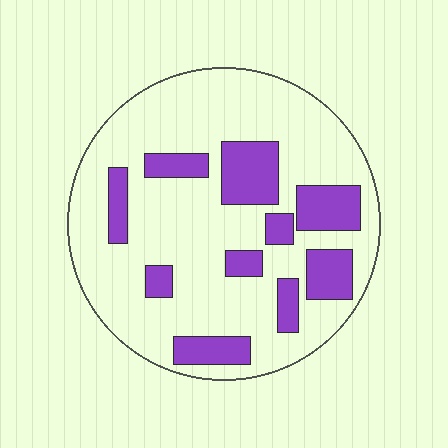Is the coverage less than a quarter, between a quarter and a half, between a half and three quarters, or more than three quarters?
Less than a quarter.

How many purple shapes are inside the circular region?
10.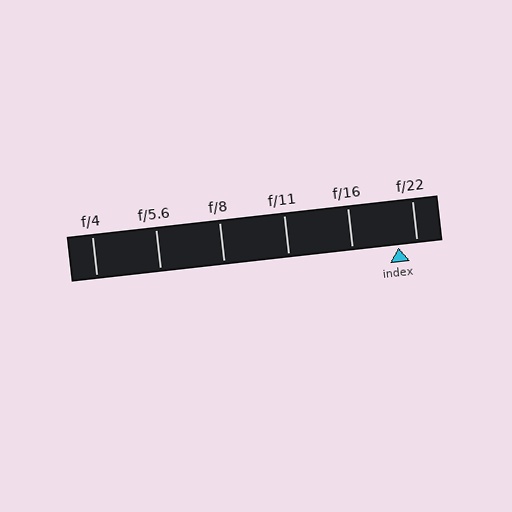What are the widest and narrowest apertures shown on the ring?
The widest aperture shown is f/4 and the narrowest is f/22.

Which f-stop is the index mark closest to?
The index mark is closest to f/22.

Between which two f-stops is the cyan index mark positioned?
The index mark is between f/16 and f/22.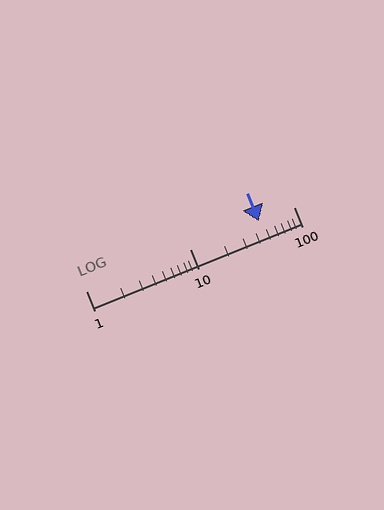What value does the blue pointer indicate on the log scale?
The pointer indicates approximately 46.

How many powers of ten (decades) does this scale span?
The scale spans 2 decades, from 1 to 100.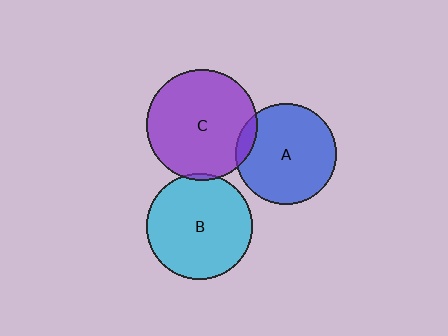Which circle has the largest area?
Circle C (purple).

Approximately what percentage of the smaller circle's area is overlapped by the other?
Approximately 10%.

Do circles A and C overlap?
Yes.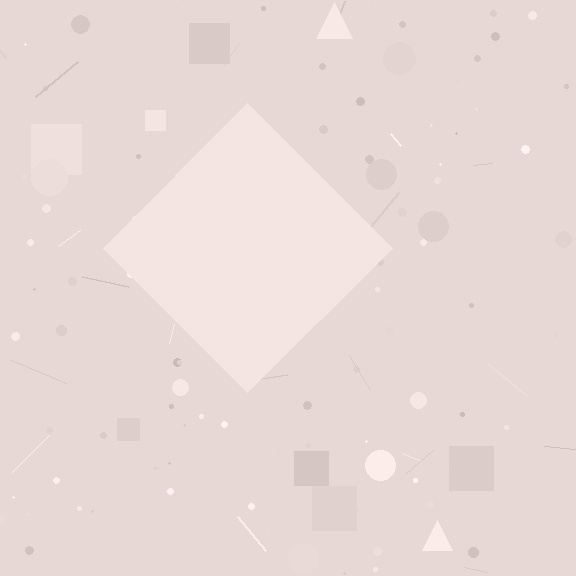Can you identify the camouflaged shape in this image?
The camouflaged shape is a diamond.